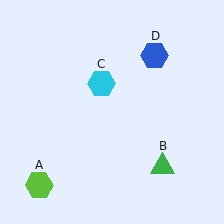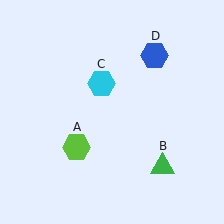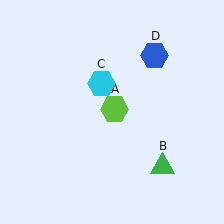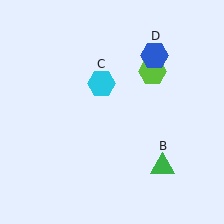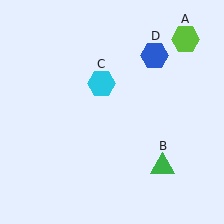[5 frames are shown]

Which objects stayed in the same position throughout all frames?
Green triangle (object B) and cyan hexagon (object C) and blue hexagon (object D) remained stationary.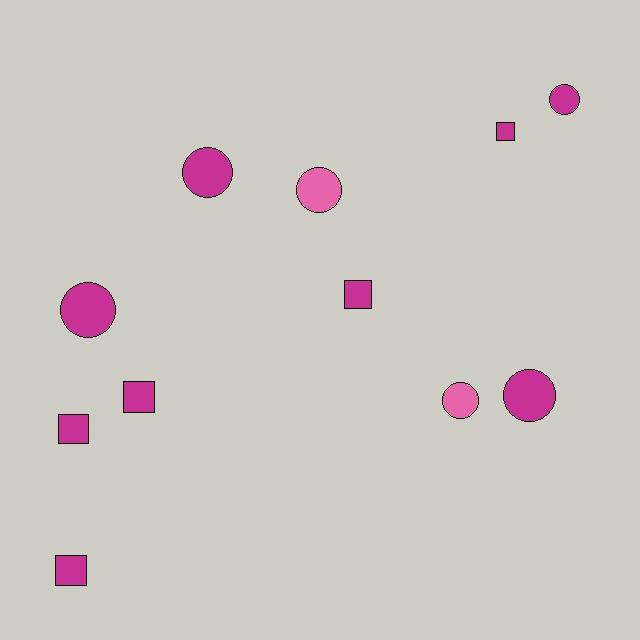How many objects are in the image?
There are 11 objects.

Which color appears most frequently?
Magenta, with 9 objects.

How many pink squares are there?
There are no pink squares.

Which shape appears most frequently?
Circle, with 6 objects.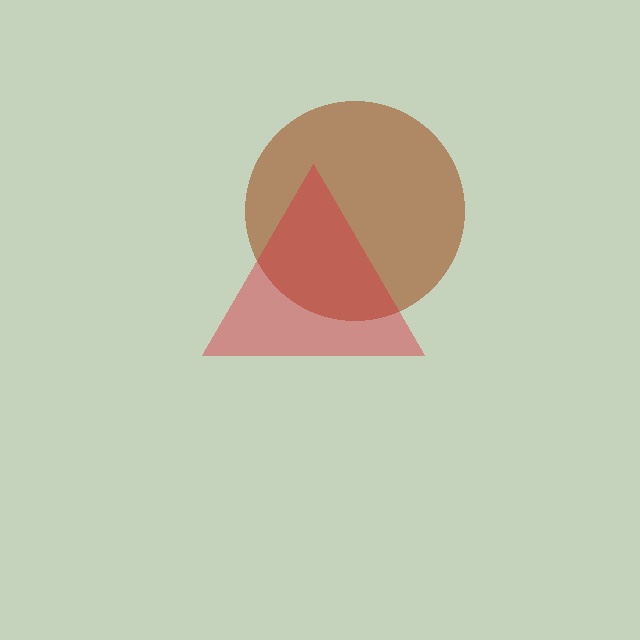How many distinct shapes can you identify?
There are 2 distinct shapes: a brown circle, a red triangle.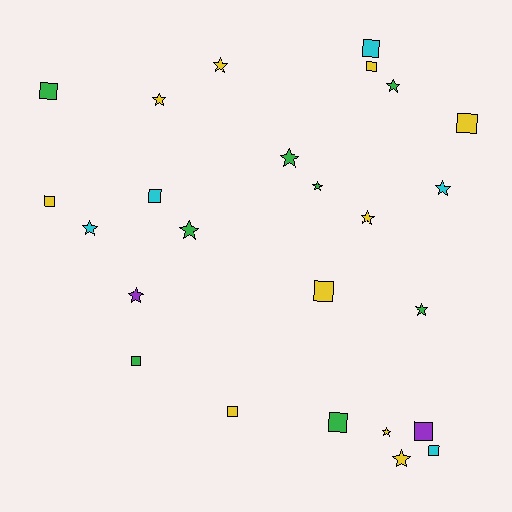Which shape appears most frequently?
Star, with 13 objects.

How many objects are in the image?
There are 25 objects.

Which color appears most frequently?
Yellow, with 10 objects.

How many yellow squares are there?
There are 5 yellow squares.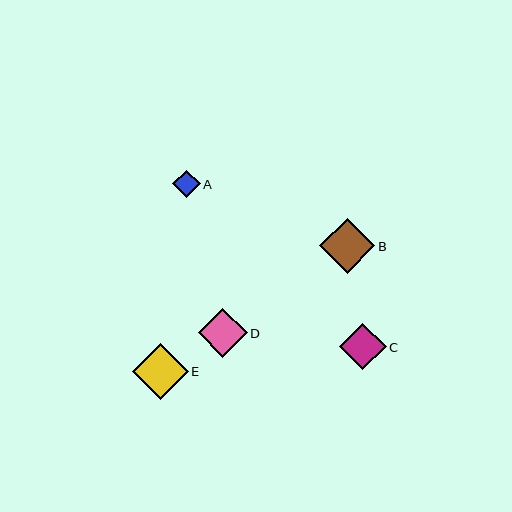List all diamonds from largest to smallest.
From largest to smallest: E, B, D, C, A.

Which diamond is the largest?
Diamond E is the largest with a size of approximately 56 pixels.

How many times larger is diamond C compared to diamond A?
Diamond C is approximately 1.7 times the size of diamond A.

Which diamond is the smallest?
Diamond A is the smallest with a size of approximately 28 pixels.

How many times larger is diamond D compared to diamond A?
Diamond D is approximately 1.8 times the size of diamond A.